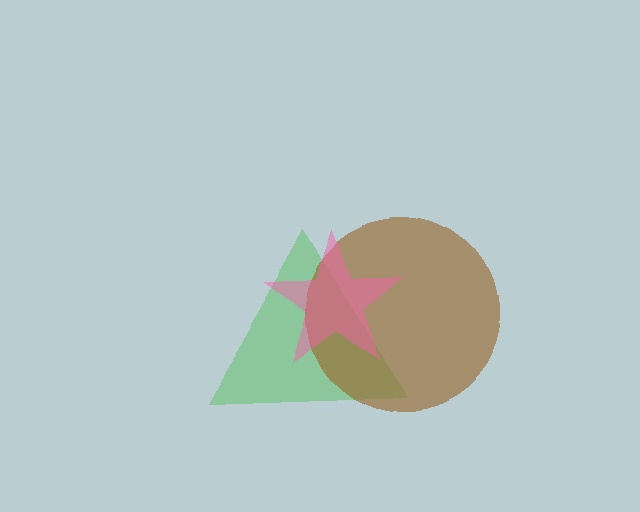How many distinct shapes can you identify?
There are 3 distinct shapes: a green triangle, a brown circle, a pink star.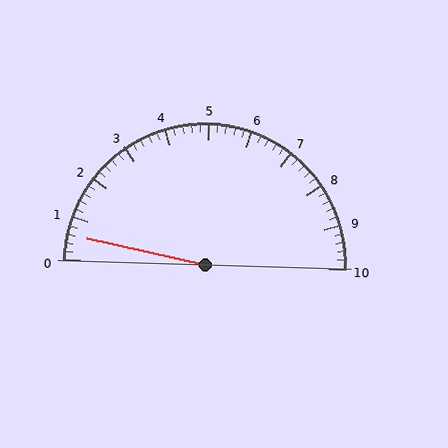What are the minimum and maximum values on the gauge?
The gauge ranges from 0 to 10.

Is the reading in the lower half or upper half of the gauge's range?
The reading is in the lower half of the range (0 to 10).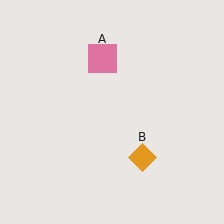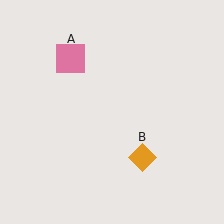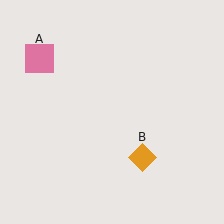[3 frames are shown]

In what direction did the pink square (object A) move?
The pink square (object A) moved left.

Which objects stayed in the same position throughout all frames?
Orange diamond (object B) remained stationary.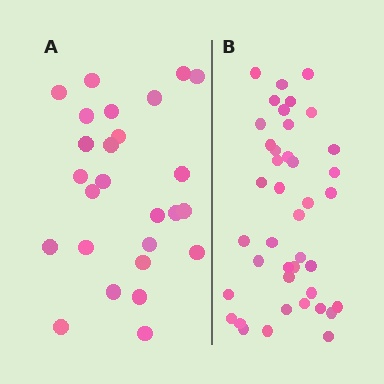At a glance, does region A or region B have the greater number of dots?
Region B (the right region) has more dots.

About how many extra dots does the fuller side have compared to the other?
Region B has approximately 15 more dots than region A.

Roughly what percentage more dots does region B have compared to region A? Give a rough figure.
About 60% more.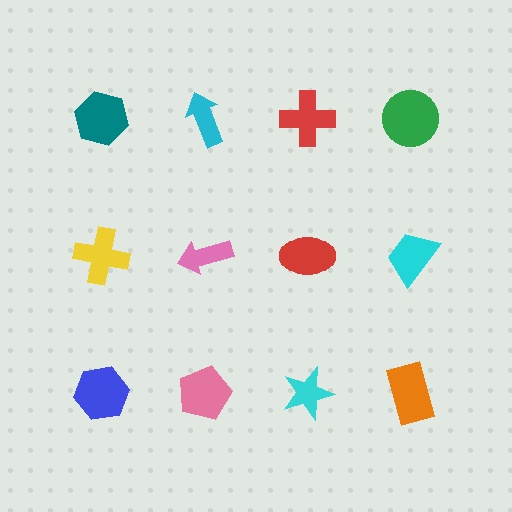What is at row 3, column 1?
A blue hexagon.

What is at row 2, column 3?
A red ellipse.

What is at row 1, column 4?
A green circle.